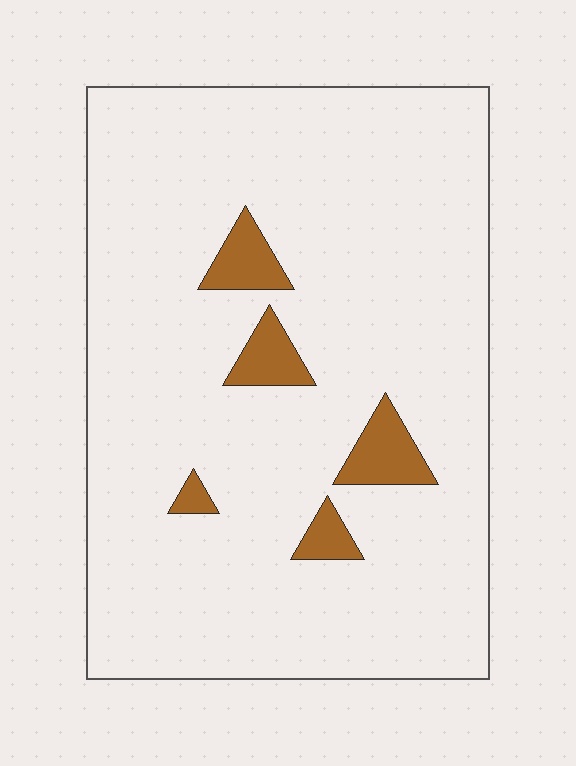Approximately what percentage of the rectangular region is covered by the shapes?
Approximately 5%.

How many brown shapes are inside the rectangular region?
5.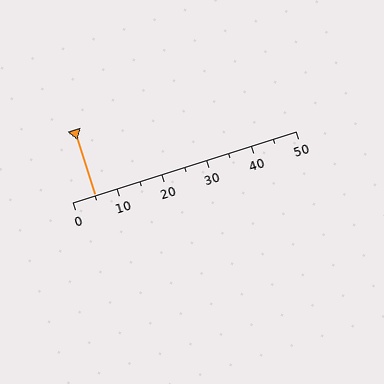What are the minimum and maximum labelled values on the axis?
The axis runs from 0 to 50.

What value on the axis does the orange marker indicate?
The marker indicates approximately 5.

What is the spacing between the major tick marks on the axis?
The major ticks are spaced 10 apart.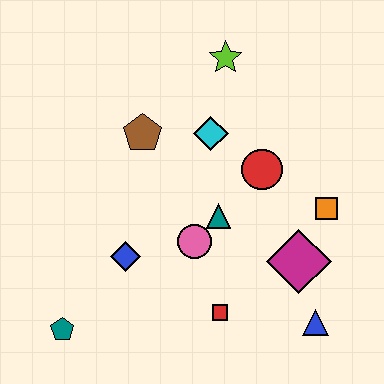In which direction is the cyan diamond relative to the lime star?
The cyan diamond is below the lime star.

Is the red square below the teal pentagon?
No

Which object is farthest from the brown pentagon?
The blue triangle is farthest from the brown pentagon.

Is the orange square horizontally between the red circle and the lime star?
No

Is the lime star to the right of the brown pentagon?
Yes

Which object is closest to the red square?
The pink circle is closest to the red square.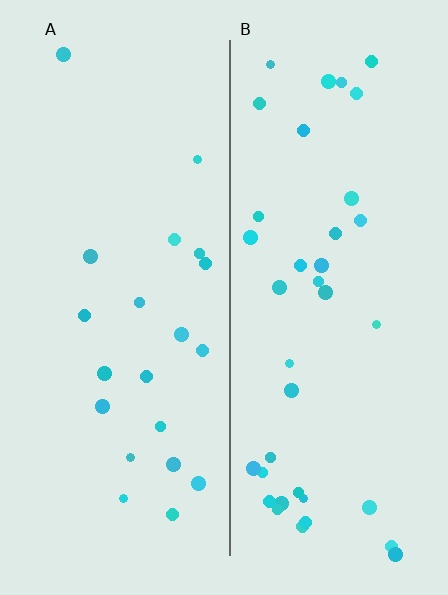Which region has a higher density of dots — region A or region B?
B (the right).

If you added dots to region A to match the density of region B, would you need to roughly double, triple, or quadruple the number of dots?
Approximately double.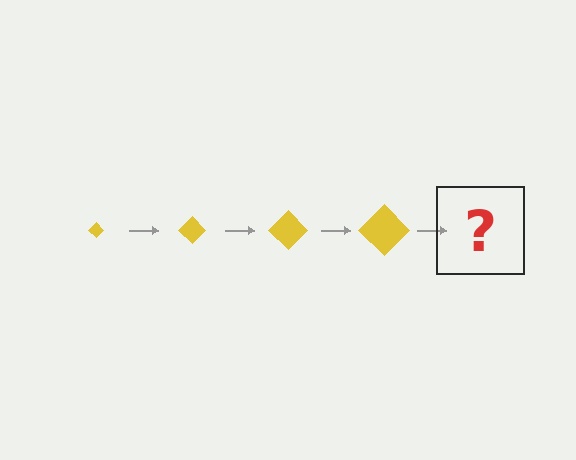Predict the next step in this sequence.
The next step is a yellow diamond, larger than the previous one.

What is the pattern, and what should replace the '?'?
The pattern is that the diamond gets progressively larger each step. The '?' should be a yellow diamond, larger than the previous one.